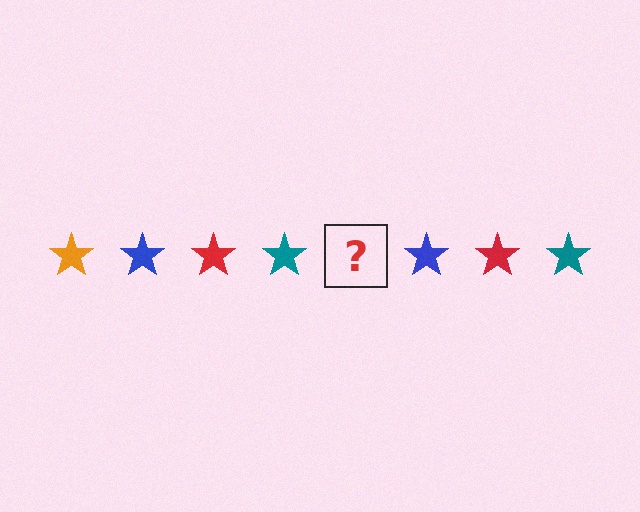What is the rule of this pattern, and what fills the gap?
The rule is that the pattern cycles through orange, blue, red, teal stars. The gap should be filled with an orange star.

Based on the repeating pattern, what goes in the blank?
The blank should be an orange star.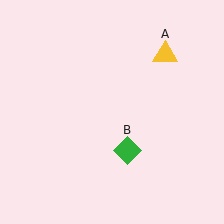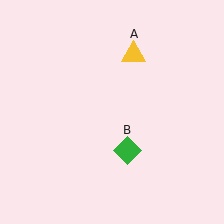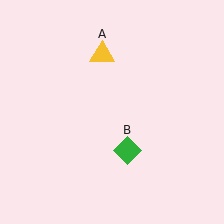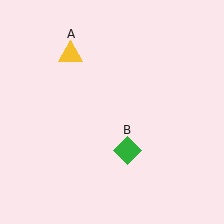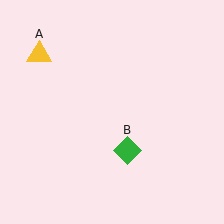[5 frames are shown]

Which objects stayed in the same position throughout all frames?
Green diamond (object B) remained stationary.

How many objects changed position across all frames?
1 object changed position: yellow triangle (object A).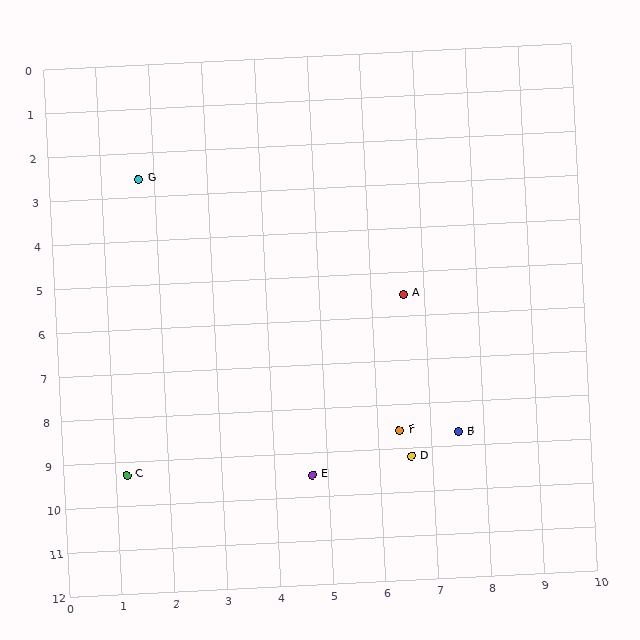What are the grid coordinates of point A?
Point A is at approximately (6.6, 5.5).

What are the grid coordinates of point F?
Point F is at approximately (6.4, 8.6).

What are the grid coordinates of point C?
Point C is at approximately (1.2, 9.3).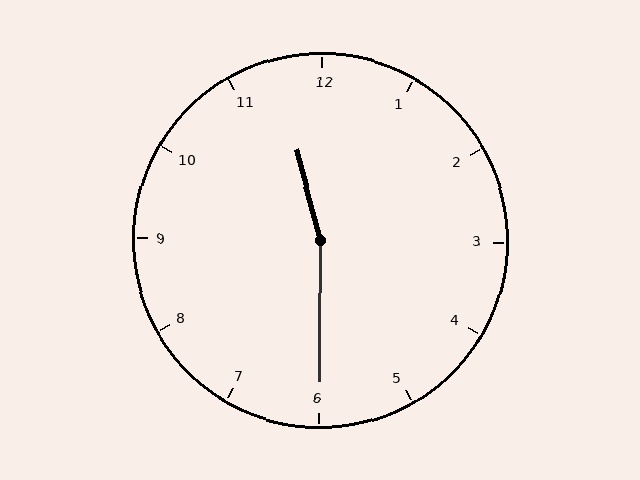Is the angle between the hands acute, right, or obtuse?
It is obtuse.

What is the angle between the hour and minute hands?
Approximately 165 degrees.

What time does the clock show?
11:30.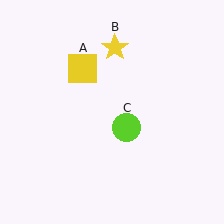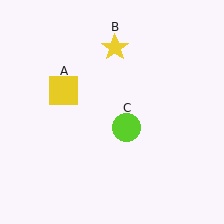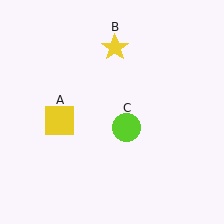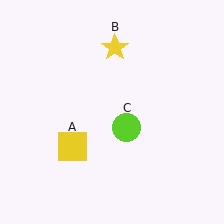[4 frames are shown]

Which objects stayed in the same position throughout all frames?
Yellow star (object B) and lime circle (object C) remained stationary.